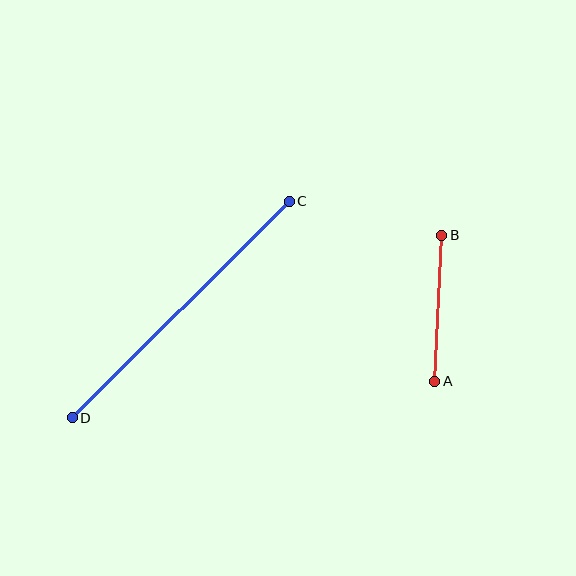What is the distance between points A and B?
The distance is approximately 146 pixels.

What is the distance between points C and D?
The distance is approximately 306 pixels.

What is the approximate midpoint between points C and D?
The midpoint is at approximately (181, 310) pixels.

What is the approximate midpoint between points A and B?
The midpoint is at approximately (438, 308) pixels.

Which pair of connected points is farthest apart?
Points C and D are farthest apart.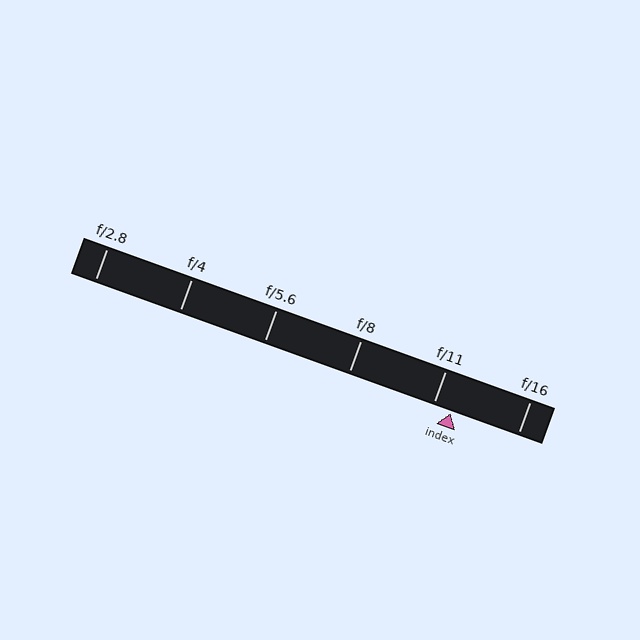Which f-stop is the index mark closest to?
The index mark is closest to f/11.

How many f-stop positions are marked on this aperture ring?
There are 6 f-stop positions marked.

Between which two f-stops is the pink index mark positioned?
The index mark is between f/11 and f/16.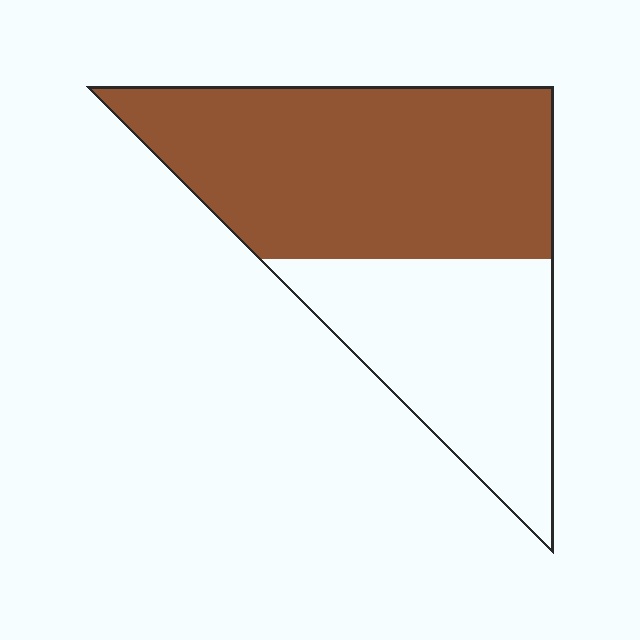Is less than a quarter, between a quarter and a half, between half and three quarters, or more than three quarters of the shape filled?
Between half and three quarters.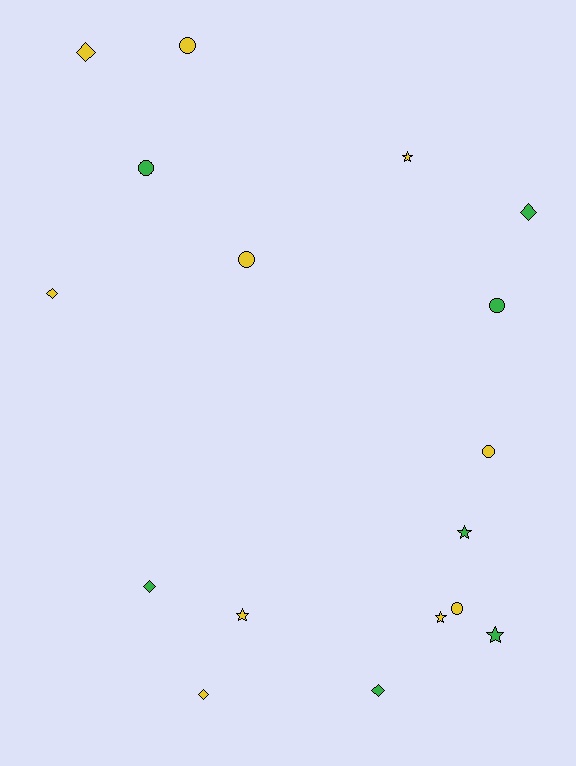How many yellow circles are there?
There are 4 yellow circles.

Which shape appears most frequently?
Circle, with 6 objects.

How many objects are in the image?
There are 17 objects.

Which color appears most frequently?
Yellow, with 10 objects.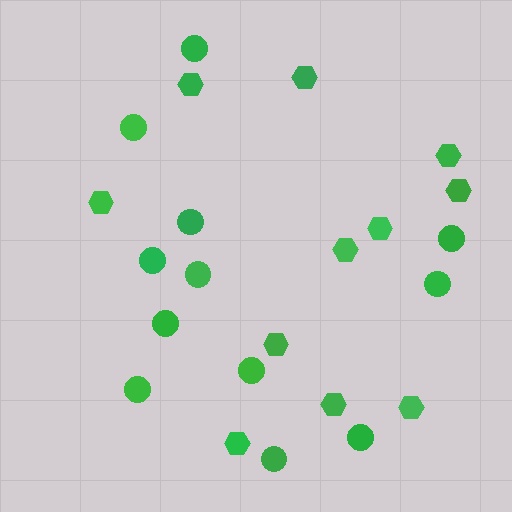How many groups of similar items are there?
There are 2 groups: one group of circles (12) and one group of hexagons (11).